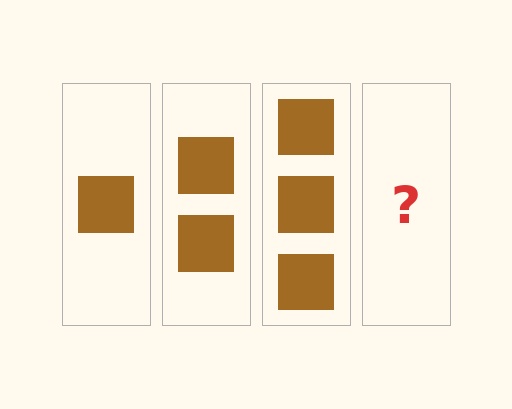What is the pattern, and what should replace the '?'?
The pattern is that each step adds one more square. The '?' should be 4 squares.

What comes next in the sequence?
The next element should be 4 squares.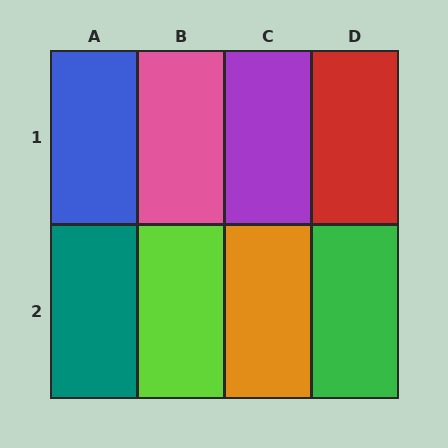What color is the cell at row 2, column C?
Orange.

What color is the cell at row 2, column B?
Lime.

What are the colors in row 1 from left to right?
Blue, pink, purple, red.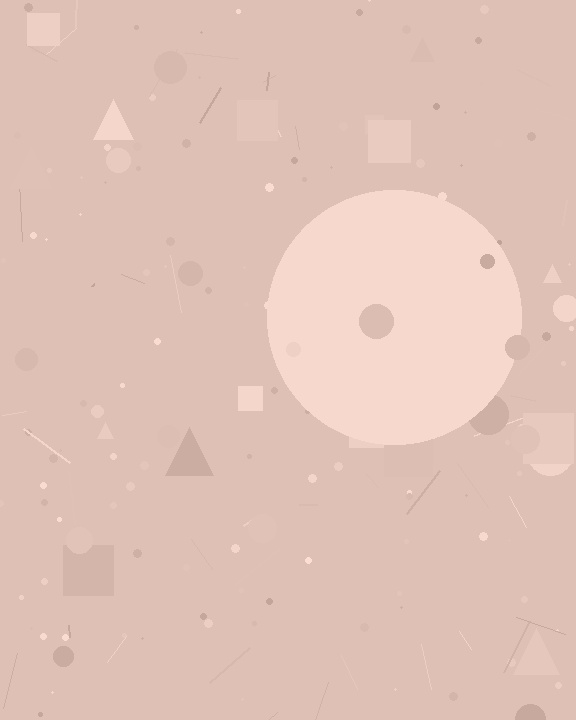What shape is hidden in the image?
A circle is hidden in the image.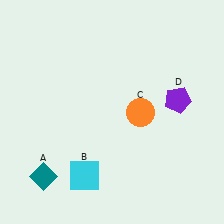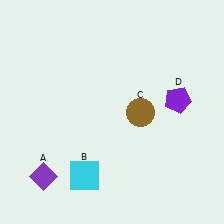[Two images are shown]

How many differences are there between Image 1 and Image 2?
There are 2 differences between the two images.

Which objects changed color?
A changed from teal to purple. C changed from orange to brown.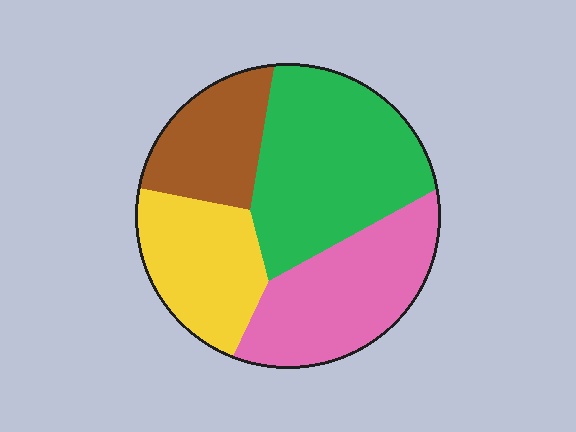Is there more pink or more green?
Green.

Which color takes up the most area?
Green, at roughly 35%.